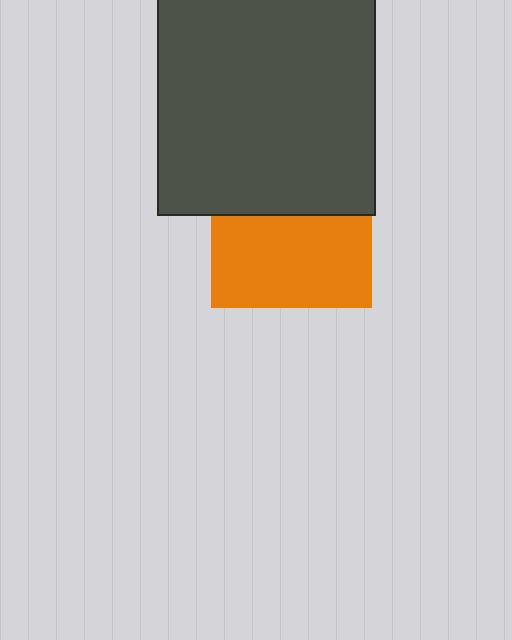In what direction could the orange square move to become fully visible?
The orange square could move down. That would shift it out from behind the dark gray square entirely.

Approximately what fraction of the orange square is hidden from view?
Roughly 43% of the orange square is hidden behind the dark gray square.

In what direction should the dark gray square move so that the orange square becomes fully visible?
The dark gray square should move up. That is the shortest direction to clear the overlap and leave the orange square fully visible.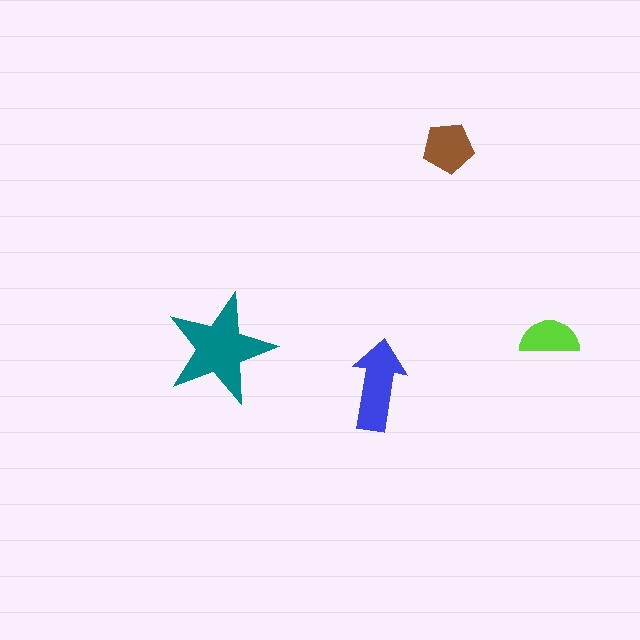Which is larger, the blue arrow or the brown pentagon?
The blue arrow.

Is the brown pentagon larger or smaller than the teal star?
Smaller.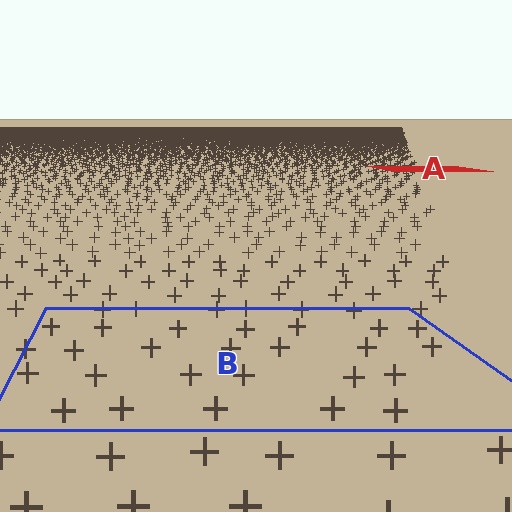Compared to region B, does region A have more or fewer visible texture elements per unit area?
Region A has more texture elements per unit area — they are packed more densely because it is farther away.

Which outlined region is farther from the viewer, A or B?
Region A is farther from the viewer — the texture elements inside it appear smaller and more densely packed.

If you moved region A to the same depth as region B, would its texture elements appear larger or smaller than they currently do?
They would appear larger. At a closer depth, the same texture elements are projected at a bigger on-screen size.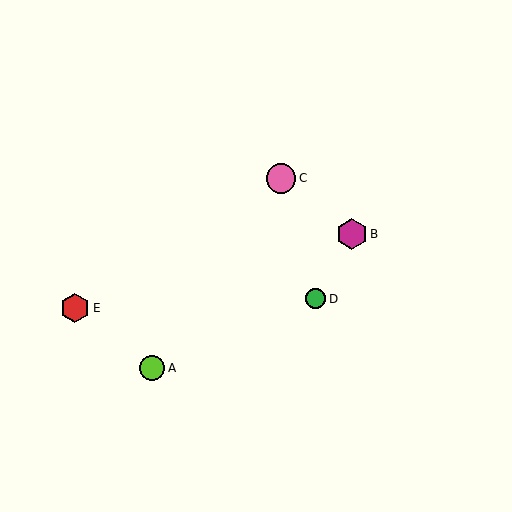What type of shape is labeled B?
Shape B is a magenta hexagon.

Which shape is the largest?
The magenta hexagon (labeled B) is the largest.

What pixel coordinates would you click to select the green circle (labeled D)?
Click at (316, 299) to select the green circle D.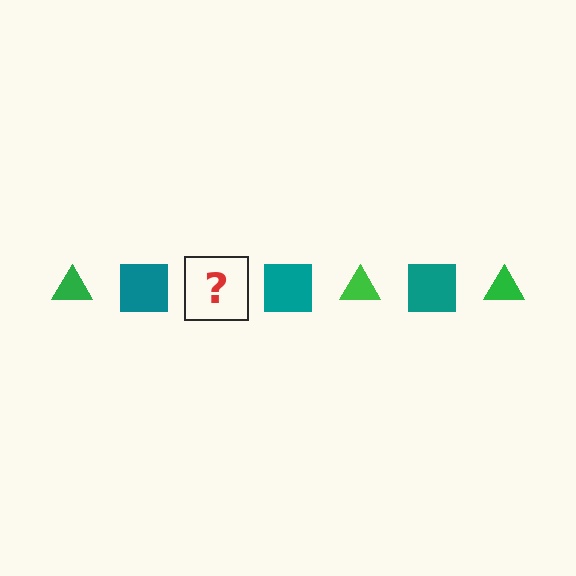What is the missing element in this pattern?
The missing element is a green triangle.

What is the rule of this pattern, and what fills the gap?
The rule is that the pattern alternates between green triangle and teal square. The gap should be filled with a green triangle.